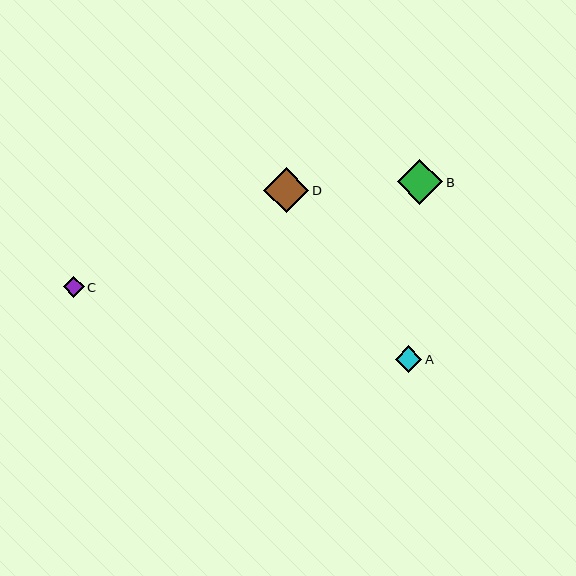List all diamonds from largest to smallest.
From largest to smallest: B, D, A, C.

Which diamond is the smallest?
Diamond C is the smallest with a size of approximately 21 pixels.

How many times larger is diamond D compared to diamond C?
Diamond D is approximately 2.2 times the size of diamond C.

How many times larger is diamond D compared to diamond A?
Diamond D is approximately 1.7 times the size of diamond A.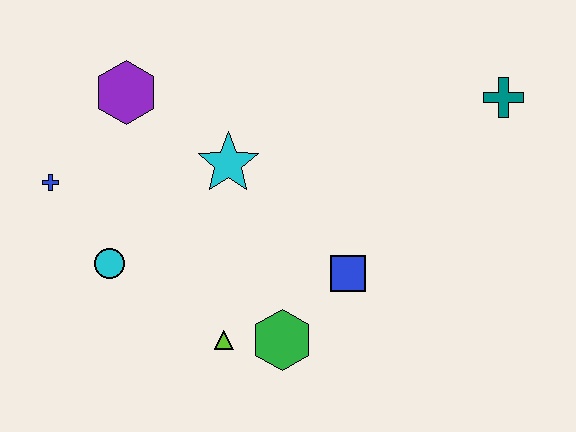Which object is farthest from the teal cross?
The blue cross is farthest from the teal cross.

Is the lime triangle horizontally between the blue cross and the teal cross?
Yes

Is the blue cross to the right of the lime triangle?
No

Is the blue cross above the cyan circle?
Yes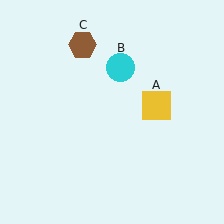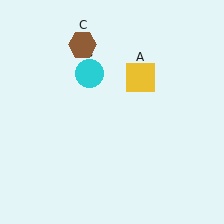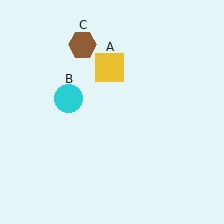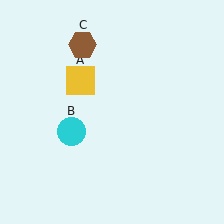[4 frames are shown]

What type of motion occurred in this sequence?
The yellow square (object A), cyan circle (object B) rotated counterclockwise around the center of the scene.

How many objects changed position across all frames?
2 objects changed position: yellow square (object A), cyan circle (object B).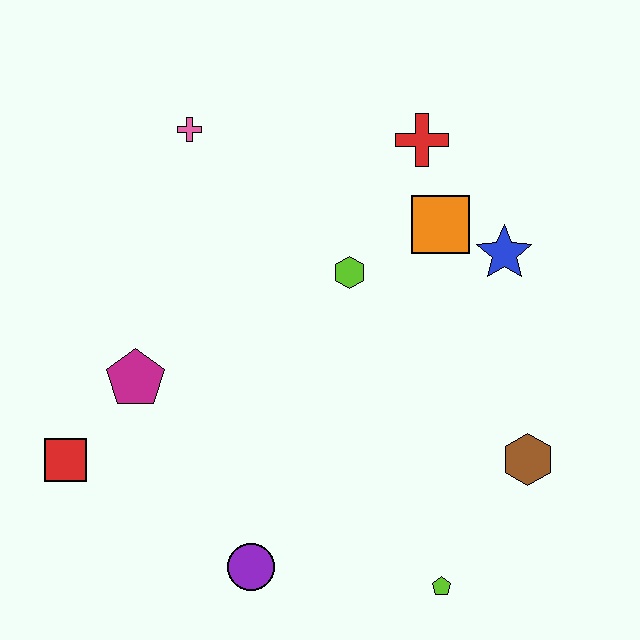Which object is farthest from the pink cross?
The lime pentagon is farthest from the pink cross.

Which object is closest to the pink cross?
The lime hexagon is closest to the pink cross.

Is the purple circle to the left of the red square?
No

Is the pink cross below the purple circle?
No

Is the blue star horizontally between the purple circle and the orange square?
No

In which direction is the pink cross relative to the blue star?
The pink cross is to the left of the blue star.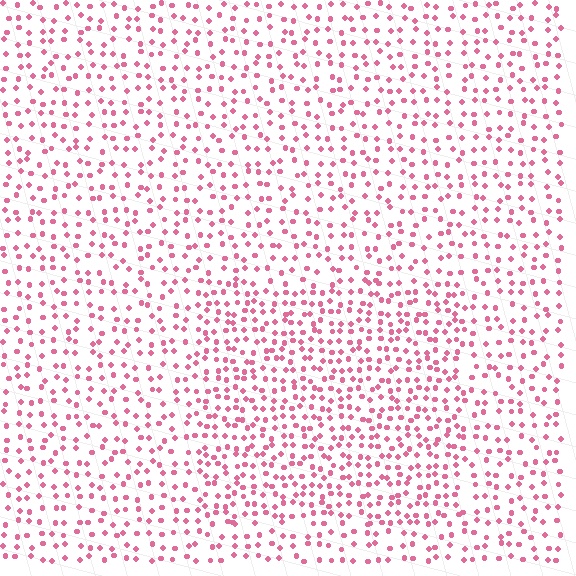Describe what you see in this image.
The image contains small pink elements arranged at two different densities. A rectangle-shaped region is visible where the elements are more densely packed than the surrounding area.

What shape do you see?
I see a rectangle.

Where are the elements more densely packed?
The elements are more densely packed inside the rectangle boundary.